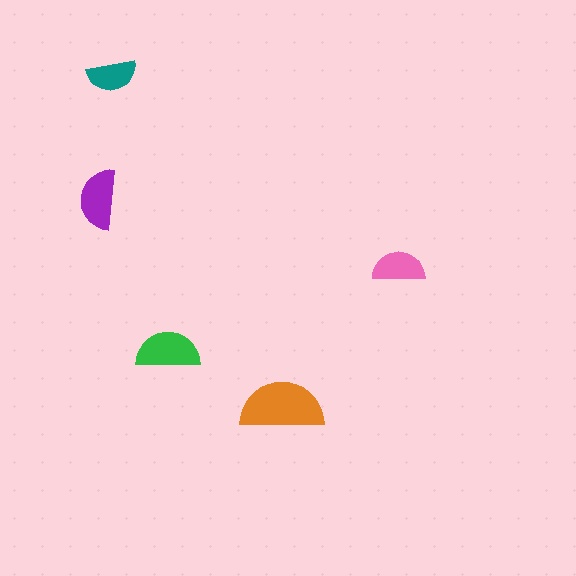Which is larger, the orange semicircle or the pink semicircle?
The orange one.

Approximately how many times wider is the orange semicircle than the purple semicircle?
About 1.5 times wider.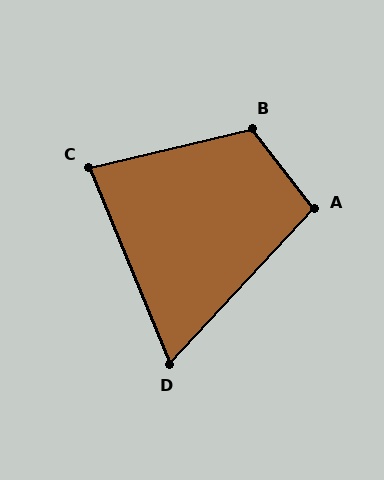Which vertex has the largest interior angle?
B, at approximately 115 degrees.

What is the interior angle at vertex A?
Approximately 99 degrees (obtuse).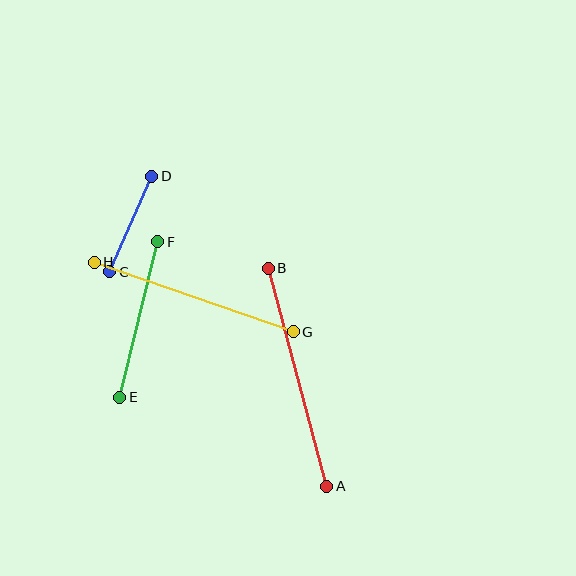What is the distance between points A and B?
The distance is approximately 225 pixels.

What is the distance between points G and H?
The distance is approximately 211 pixels.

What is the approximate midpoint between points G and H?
The midpoint is at approximately (194, 297) pixels.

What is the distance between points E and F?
The distance is approximately 160 pixels.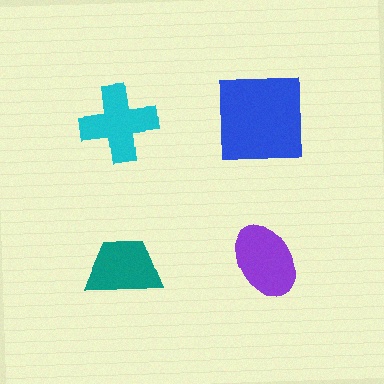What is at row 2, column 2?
A purple ellipse.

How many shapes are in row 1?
2 shapes.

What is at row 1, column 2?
A blue square.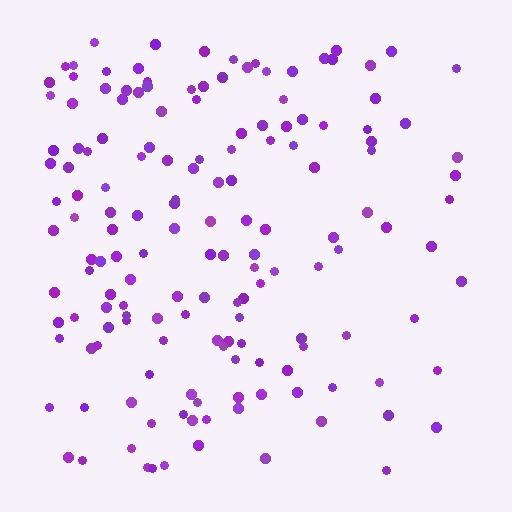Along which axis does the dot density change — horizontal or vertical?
Horizontal.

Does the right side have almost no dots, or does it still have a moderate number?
Still a moderate number, just noticeably fewer than the left.